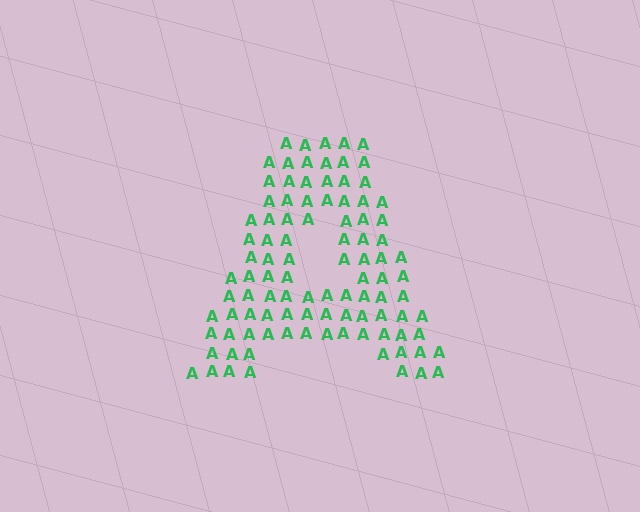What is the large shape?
The large shape is the letter A.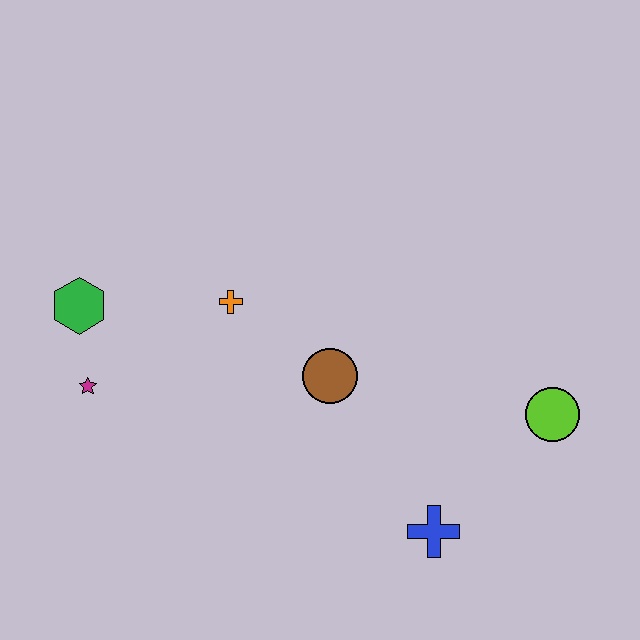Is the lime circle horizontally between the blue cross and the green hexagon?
No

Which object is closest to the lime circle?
The blue cross is closest to the lime circle.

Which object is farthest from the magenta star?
The lime circle is farthest from the magenta star.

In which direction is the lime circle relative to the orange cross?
The lime circle is to the right of the orange cross.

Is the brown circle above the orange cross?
No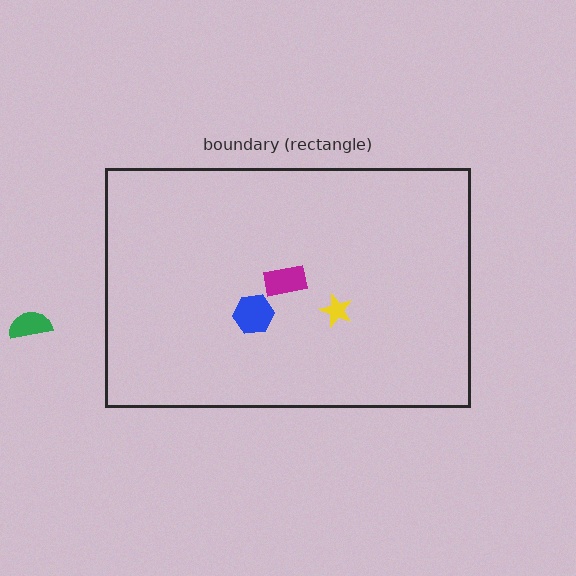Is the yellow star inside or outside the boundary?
Inside.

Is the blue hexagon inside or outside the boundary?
Inside.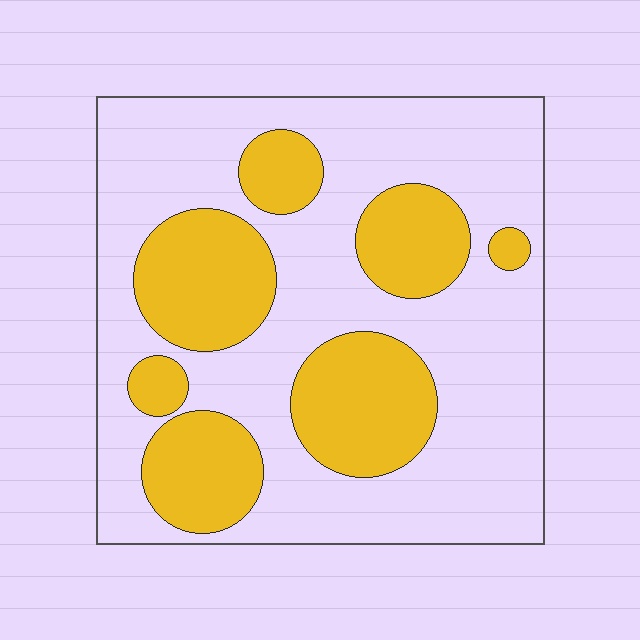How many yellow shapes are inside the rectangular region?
7.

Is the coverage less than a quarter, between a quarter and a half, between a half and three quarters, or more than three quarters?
Between a quarter and a half.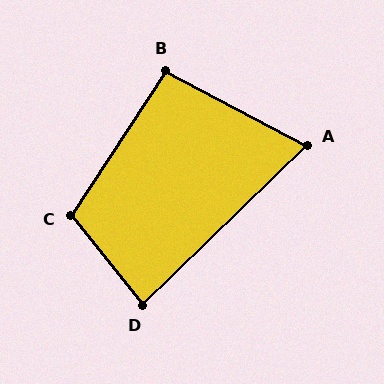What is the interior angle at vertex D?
Approximately 85 degrees (acute).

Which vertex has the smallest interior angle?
A, at approximately 72 degrees.